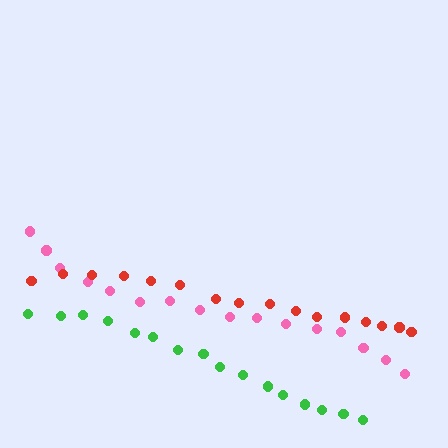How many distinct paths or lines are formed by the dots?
There are 3 distinct paths.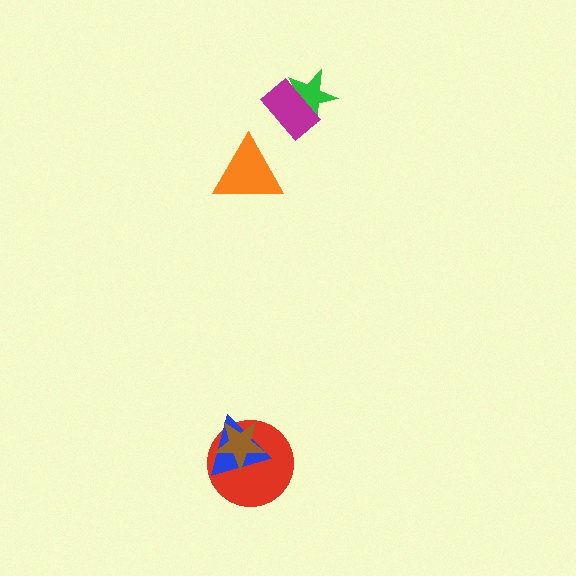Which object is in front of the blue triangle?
The brown star is in front of the blue triangle.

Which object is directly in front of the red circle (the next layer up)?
The blue triangle is directly in front of the red circle.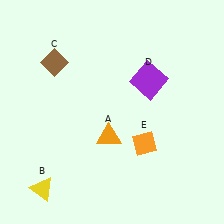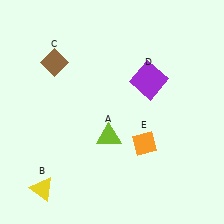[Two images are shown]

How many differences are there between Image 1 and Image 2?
There is 1 difference between the two images.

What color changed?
The triangle (A) changed from orange in Image 1 to lime in Image 2.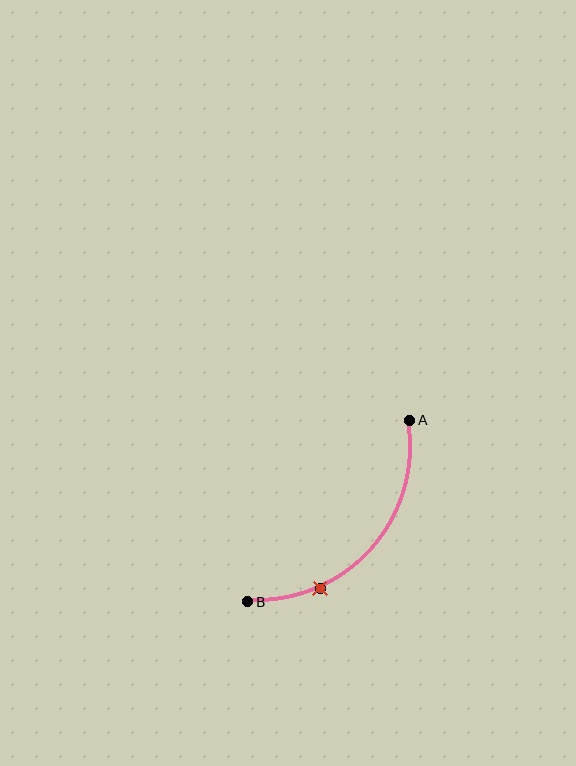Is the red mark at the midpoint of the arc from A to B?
No. The red mark lies on the arc but is closer to endpoint B. The arc midpoint would be at the point on the curve equidistant along the arc from both A and B.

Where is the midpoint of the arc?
The arc midpoint is the point on the curve farthest from the straight line joining A and B. It sits below and to the right of that line.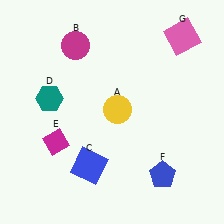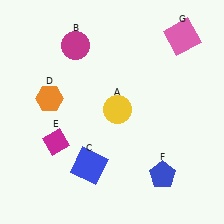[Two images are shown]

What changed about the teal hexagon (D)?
In Image 1, D is teal. In Image 2, it changed to orange.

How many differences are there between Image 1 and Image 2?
There is 1 difference between the two images.